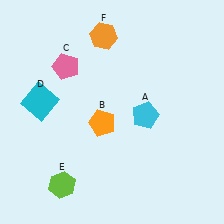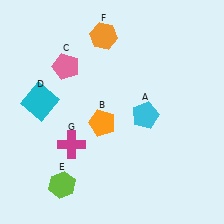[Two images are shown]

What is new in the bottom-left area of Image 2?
A magenta cross (G) was added in the bottom-left area of Image 2.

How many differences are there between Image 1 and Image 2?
There is 1 difference between the two images.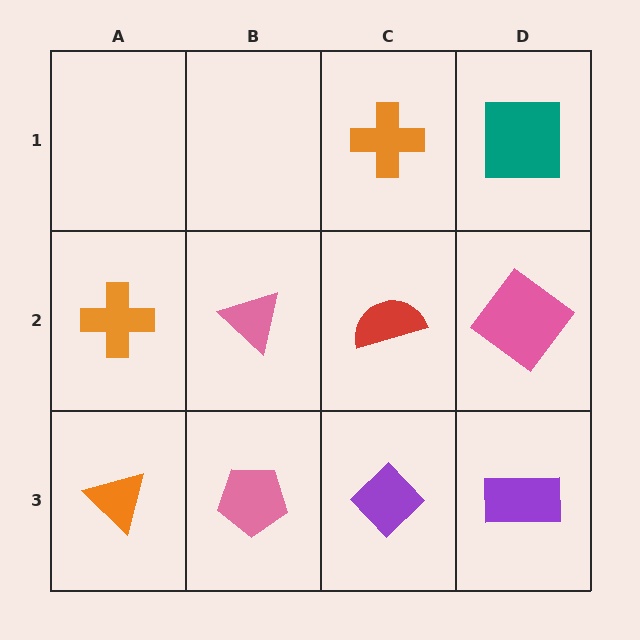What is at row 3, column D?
A purple rectangle.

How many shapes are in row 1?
2 shapes.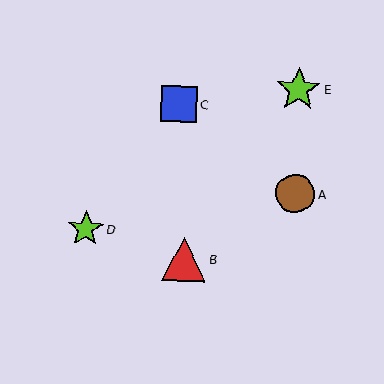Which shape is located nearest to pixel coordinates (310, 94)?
The lime star (labeled E) at (298, 89) is nearest to that location.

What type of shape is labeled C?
Shape C is a blue square.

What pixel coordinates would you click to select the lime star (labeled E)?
Click at (298, 89) to select the lime star E.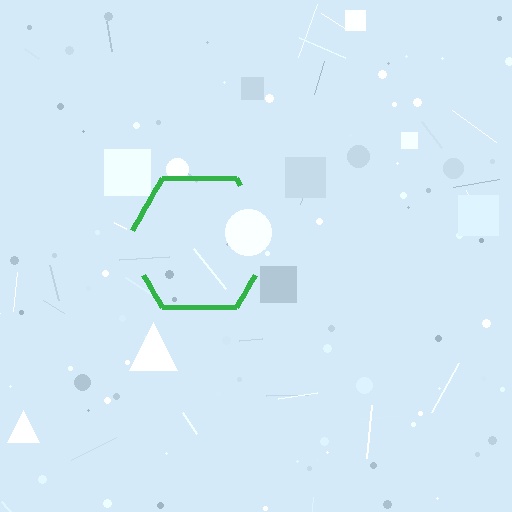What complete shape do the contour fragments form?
The contour fragments form a hexagon.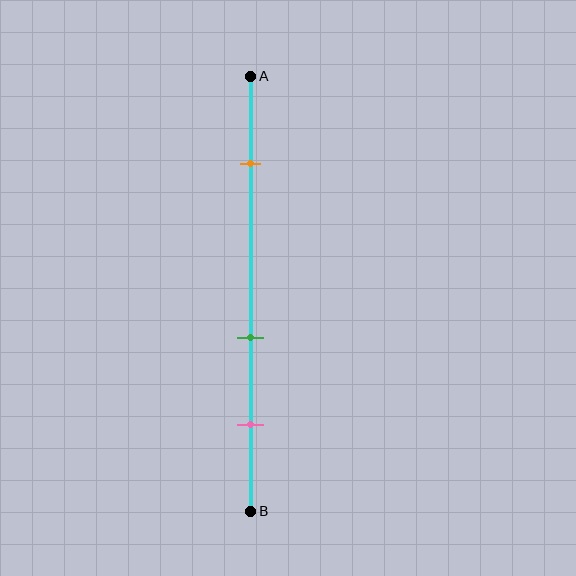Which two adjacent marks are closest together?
The green and pink marks are the closest adjacent pair.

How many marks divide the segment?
There are 3 marks dividing the segment.